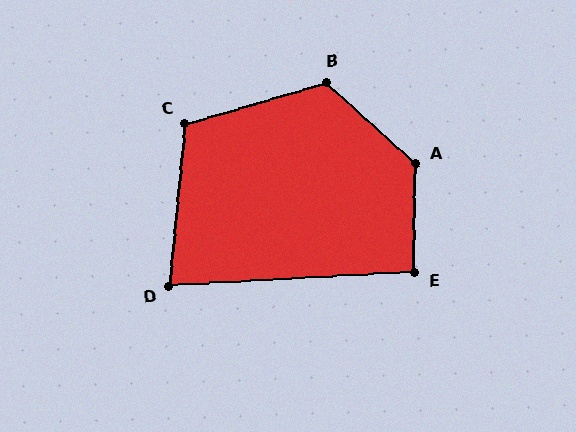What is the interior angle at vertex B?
Approximately 122 degrees (obtuse).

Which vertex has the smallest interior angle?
D, at approximately 81 degrees.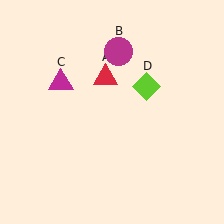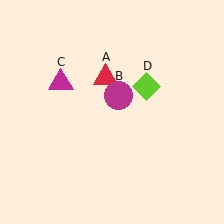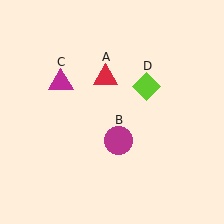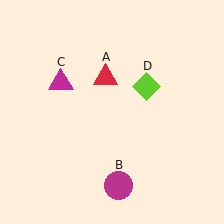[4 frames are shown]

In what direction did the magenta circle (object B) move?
The magenta circle (object B) moved down.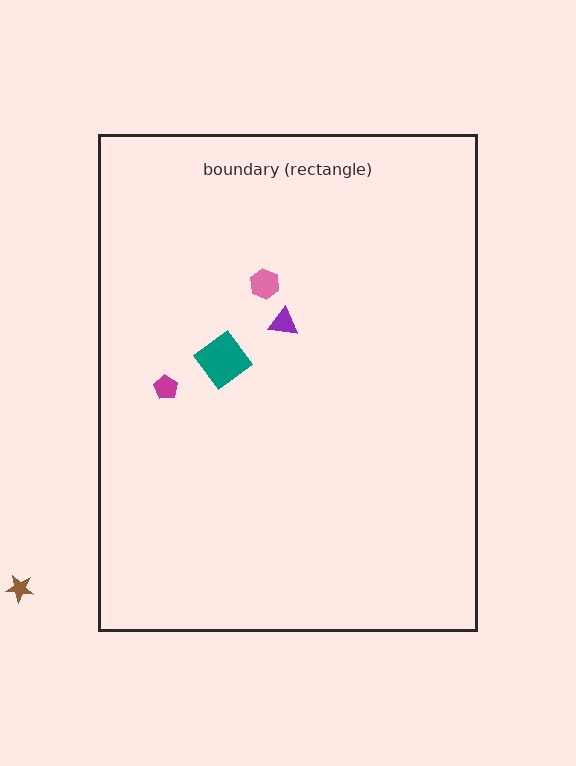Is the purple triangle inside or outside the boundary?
Inside.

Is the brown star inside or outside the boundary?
Outside.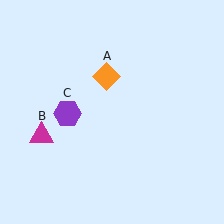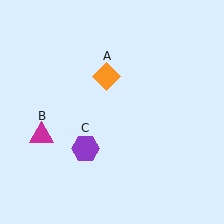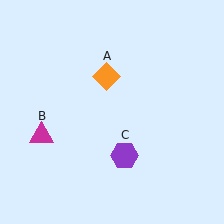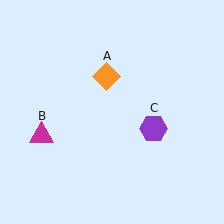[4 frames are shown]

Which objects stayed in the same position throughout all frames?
Orange diamond (object A) and magenta triangle (object B) remained stationary.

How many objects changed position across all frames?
1 object changed position: purple hexagon (object C).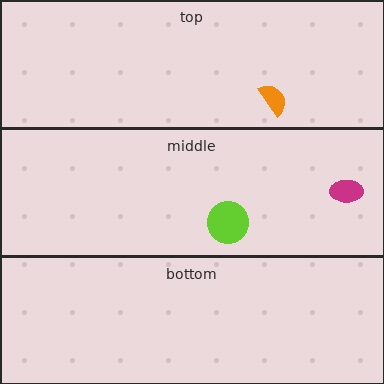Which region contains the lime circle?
The middle region.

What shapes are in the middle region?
The magenta ellipse, the lime circle.